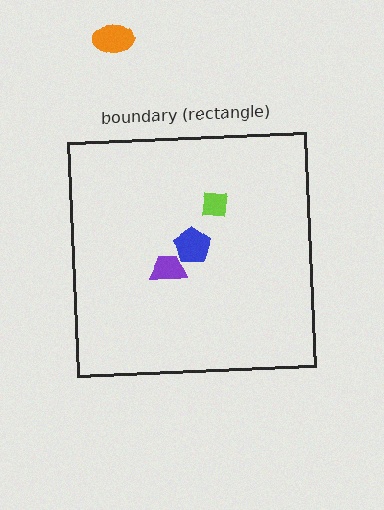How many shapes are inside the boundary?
3 inside, 1 outside.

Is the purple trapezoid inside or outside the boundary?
Inside.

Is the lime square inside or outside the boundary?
Inside.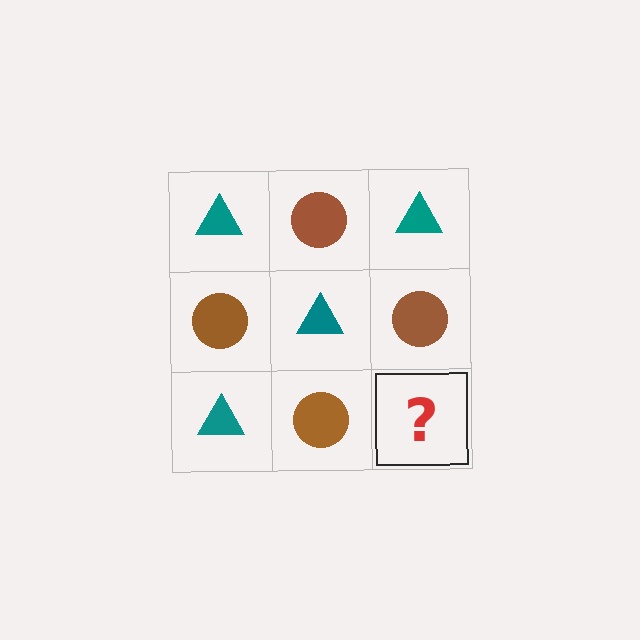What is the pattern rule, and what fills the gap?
The rule is that it alternates teal triangle and brown circle in a checkerboard pattern. The gap should be filled with a teal triangle.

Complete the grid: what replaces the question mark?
The question mark should be replaced with a teal triangle.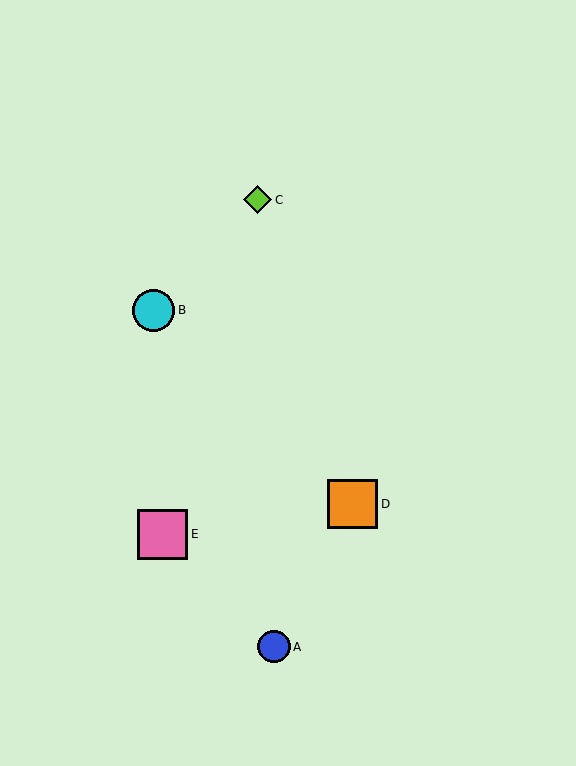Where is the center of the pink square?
The center of the pink square is at (163, 534).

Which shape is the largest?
The pink square (labeled E) is the largest.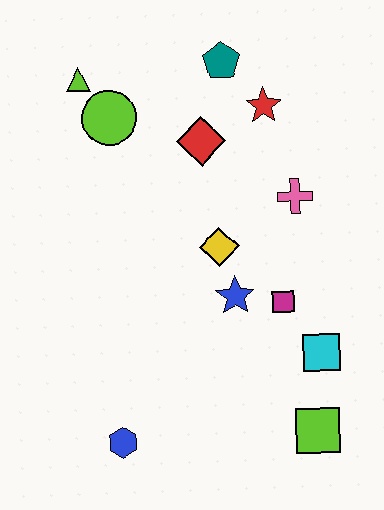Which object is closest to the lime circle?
The lime triangle is closest to the lime circle.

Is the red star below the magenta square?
No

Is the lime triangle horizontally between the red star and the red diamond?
No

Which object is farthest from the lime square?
The lime triangle is farthest from the lime square.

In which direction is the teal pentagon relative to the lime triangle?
The teal pentagon is to the right of the lime triangle.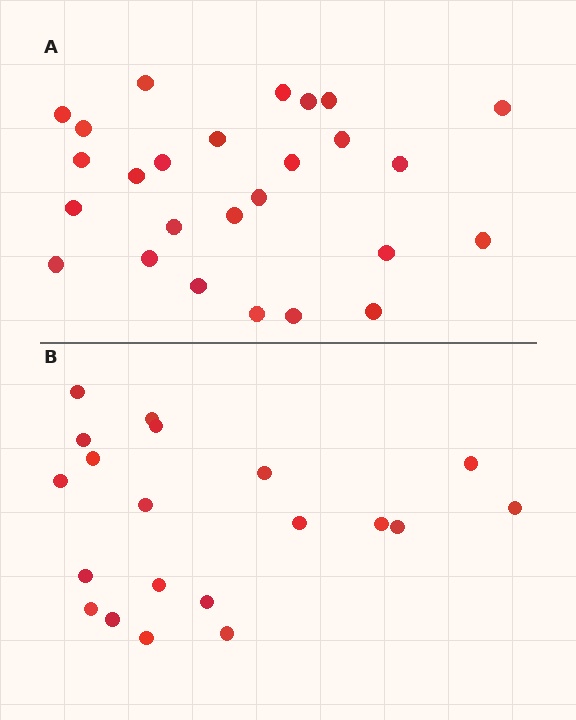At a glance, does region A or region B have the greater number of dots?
Region A (the top region) has more dots.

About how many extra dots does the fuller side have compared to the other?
Region A has about 6 more dots than region B.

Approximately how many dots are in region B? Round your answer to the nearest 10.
About 20 dots.